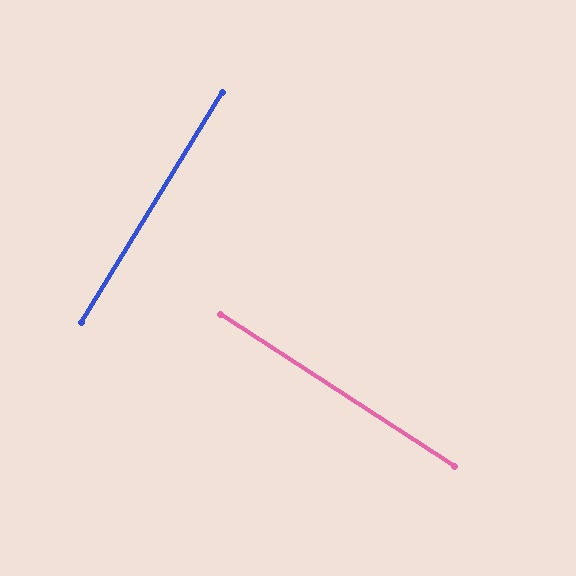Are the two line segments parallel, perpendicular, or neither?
Perpendicular — they meet at approximately 89°.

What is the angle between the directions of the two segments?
Approximately 89 degrees.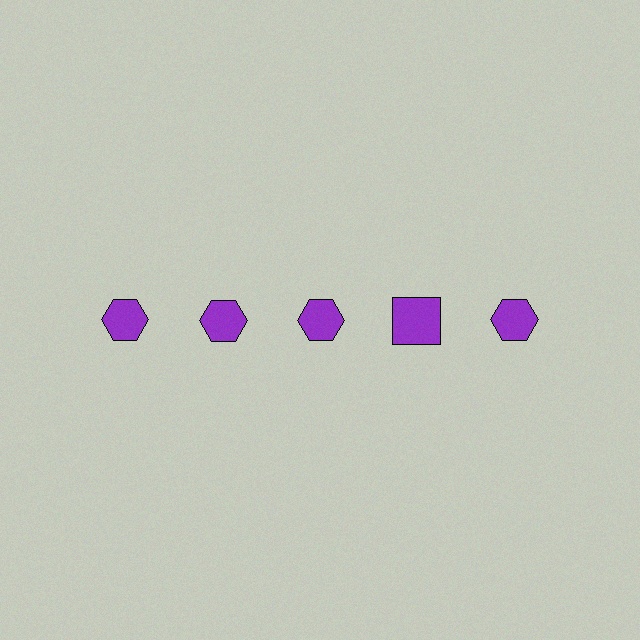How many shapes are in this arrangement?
There are 5 shapes arranged in a grid pattern.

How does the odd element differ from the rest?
It has a different shape: square instead of hexagon.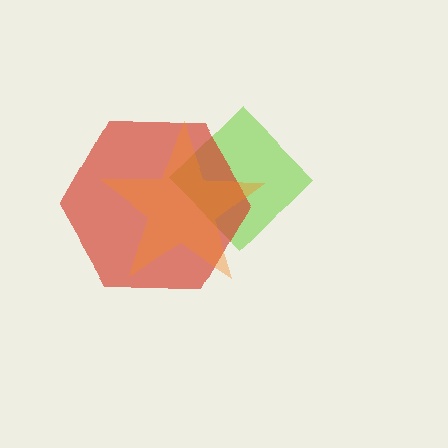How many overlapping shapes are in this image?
There are 3 overlapping shapes in the image.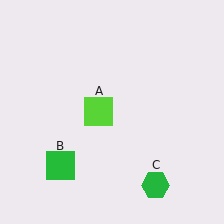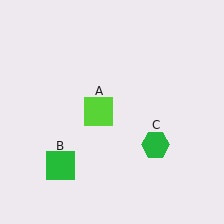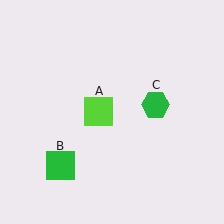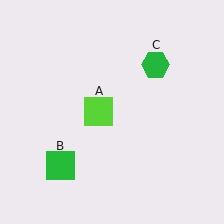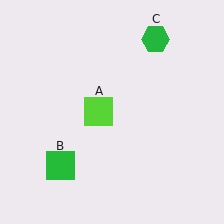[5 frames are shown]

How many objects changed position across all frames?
1 object changed position: green hexagon (object C).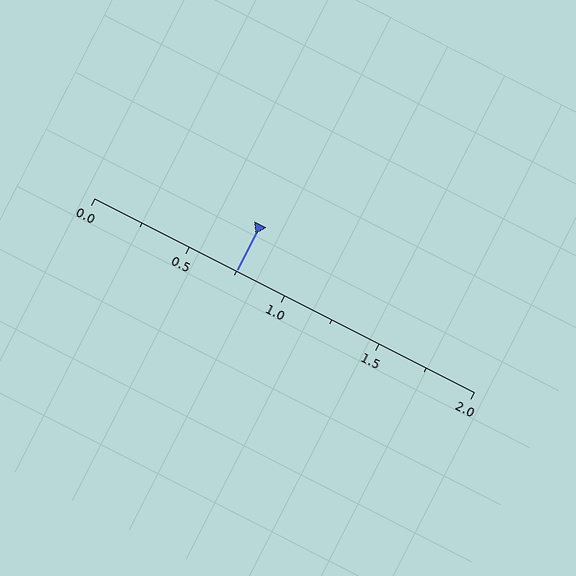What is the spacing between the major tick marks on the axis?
The major ticks are spaced 0.5 apart.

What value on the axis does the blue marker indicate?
The marker indicates approximately 0.75.